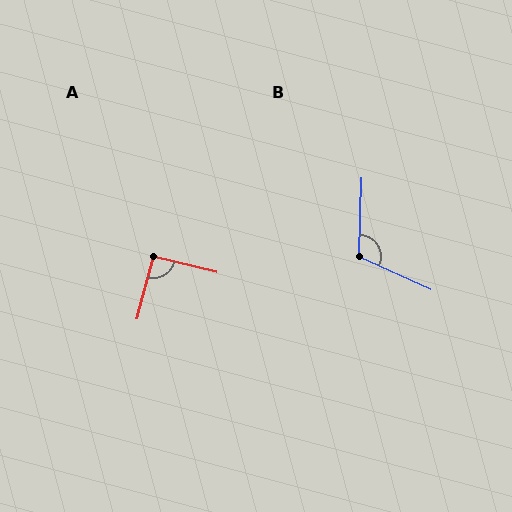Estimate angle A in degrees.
Approximately 91 degrees.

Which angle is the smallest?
A, at approximately 91 degrees.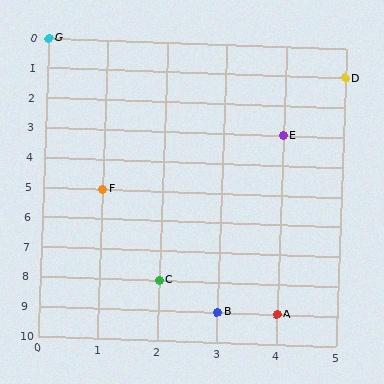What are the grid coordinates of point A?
Point A is at grid coordinates (4, 9).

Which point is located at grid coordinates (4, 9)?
Point A is at (4, 9).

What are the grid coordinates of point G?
Point G is at grid coordinates (0, 0).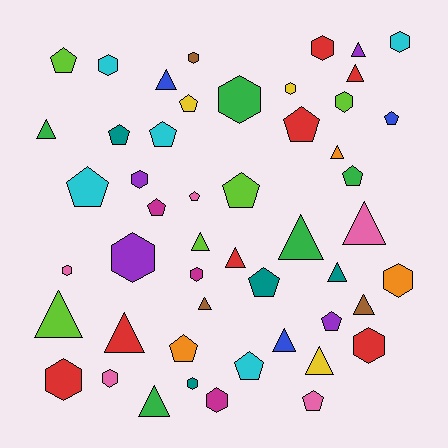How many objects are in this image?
There are 50 objects.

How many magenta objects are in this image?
There are 3 magenta objects.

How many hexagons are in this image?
There are 17 hexagons.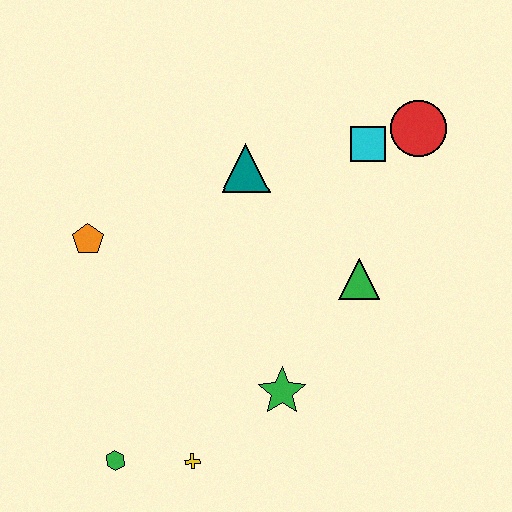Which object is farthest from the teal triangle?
The green hexagon is farthest from the teal triangle.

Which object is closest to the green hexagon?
The yellow cross is closest to the green hexagon.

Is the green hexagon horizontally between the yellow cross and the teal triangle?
No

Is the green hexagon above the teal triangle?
No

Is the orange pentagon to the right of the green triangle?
No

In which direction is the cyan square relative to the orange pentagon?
The cyan square is to the right of the orange pentagon.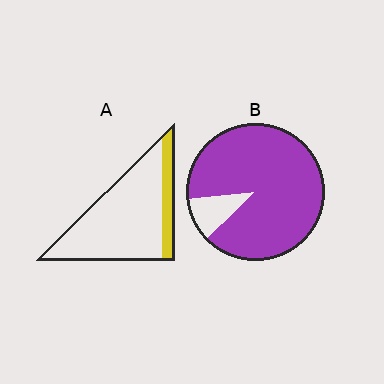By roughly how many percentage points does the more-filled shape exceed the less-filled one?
By roughly 70 percentage points (B over A).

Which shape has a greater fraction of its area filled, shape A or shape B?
Shape B.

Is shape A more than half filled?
No.